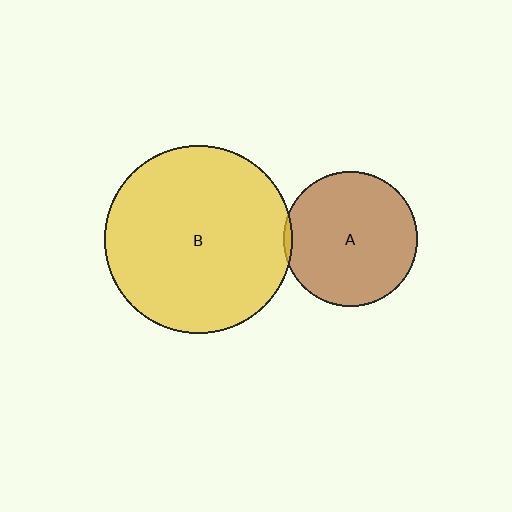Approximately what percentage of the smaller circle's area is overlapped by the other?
Approximately 5%.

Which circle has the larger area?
Circle B (yellow).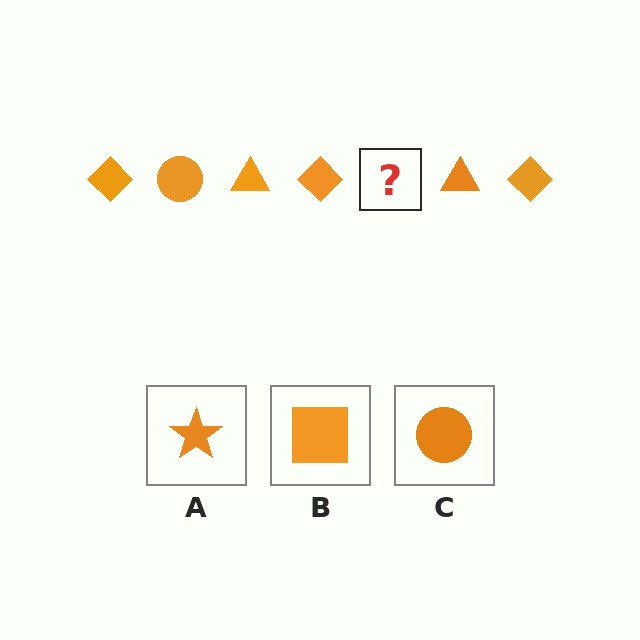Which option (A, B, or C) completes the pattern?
C.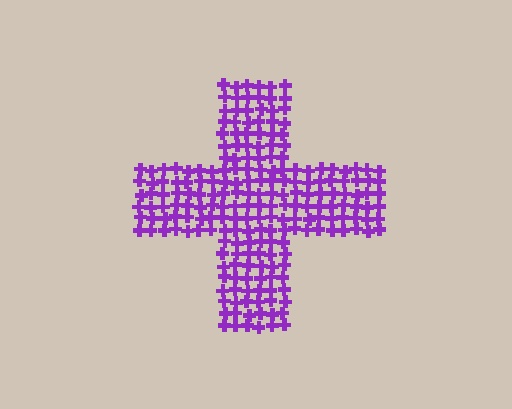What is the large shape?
The large shape is a cross.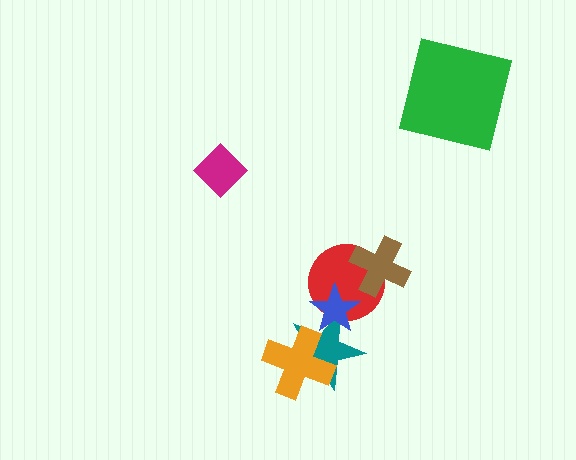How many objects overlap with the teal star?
3 objects overlap with the teal star.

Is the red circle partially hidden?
Yes, it is partially covered by another shape.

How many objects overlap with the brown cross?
1 object overlaps with the brown cross.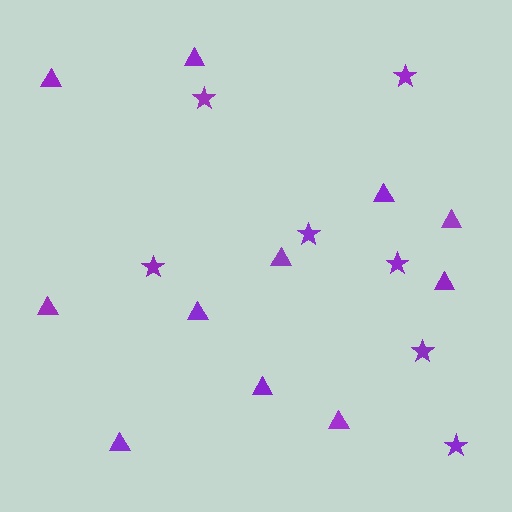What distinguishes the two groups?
There are 2 groups: one group of stars (7) and one group of triangles (11).